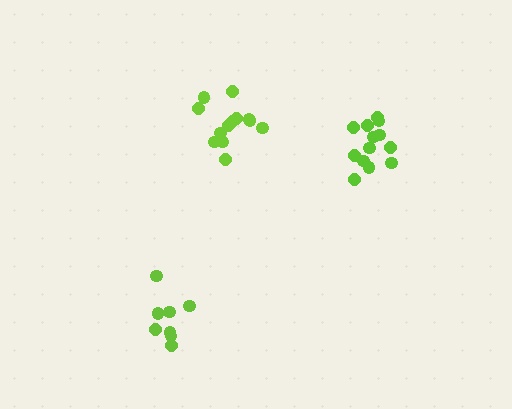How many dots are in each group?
Group 1: 8 dots, Group 2: 13 dots, Group 3: 13 dots (34 total).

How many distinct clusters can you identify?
There are 3 distinct clusters.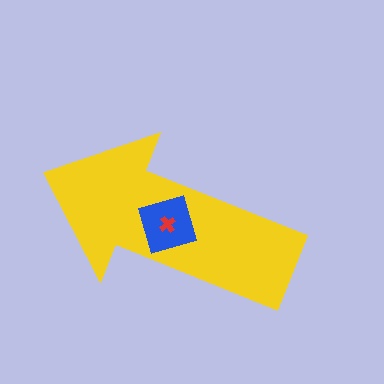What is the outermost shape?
The yellow arrow.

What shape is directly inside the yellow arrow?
The blue diamond.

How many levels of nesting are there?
3.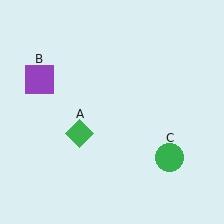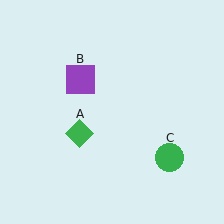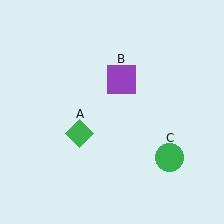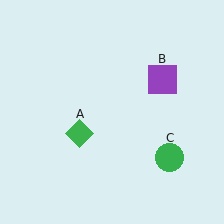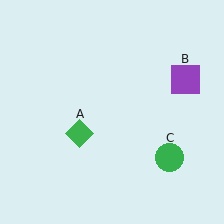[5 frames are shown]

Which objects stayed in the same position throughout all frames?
Green diamond (object A) and green circle (object C) remained stationary.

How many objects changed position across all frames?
1 object changed position: purple square (object B).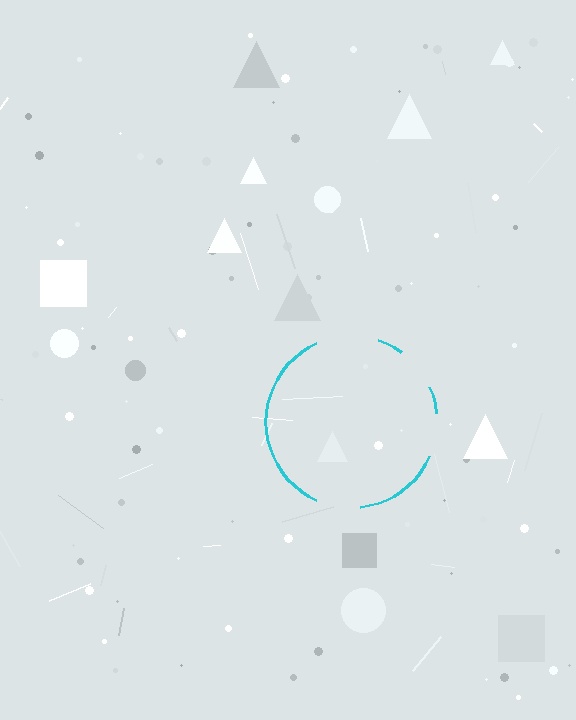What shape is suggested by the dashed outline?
The dashed outline suggests a circle.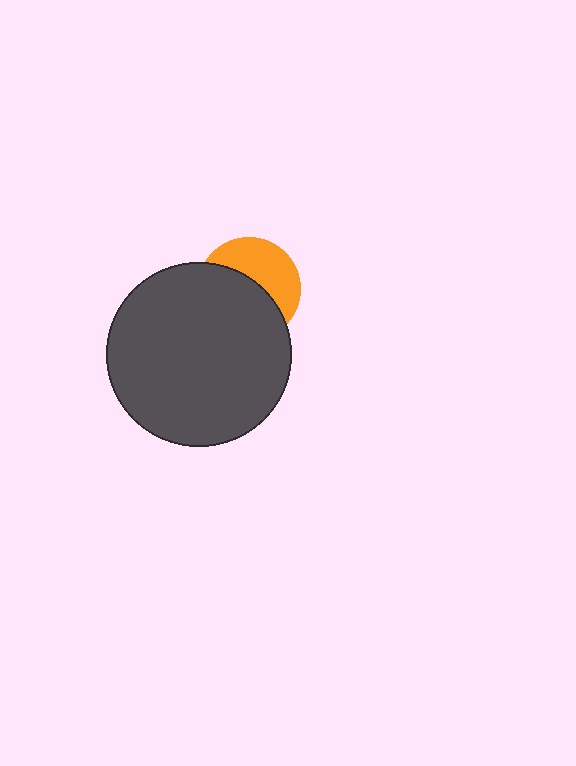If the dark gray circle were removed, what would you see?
You would see the complete orange circle.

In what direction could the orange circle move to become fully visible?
The orange circle could move up. That would shift it out from behind the dark gray circle entirely.